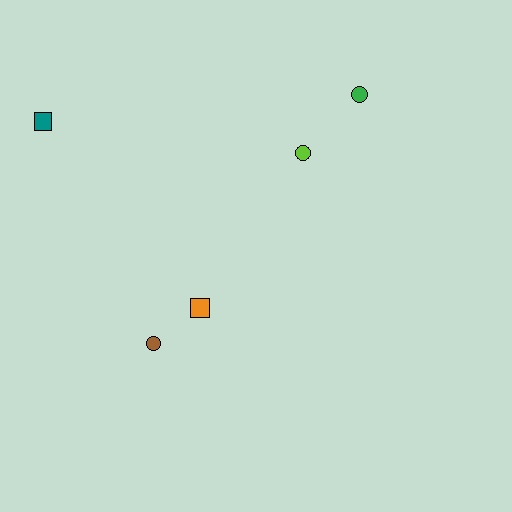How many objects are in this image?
There are 5 objects.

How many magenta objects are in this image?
There are no magenta objects.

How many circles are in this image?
There are 3 circles.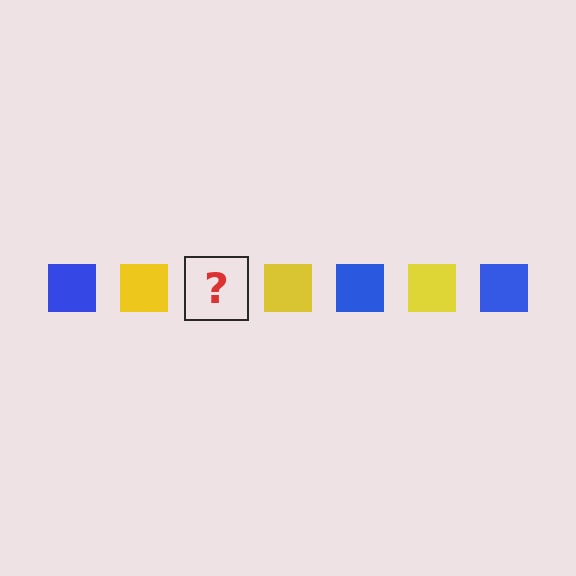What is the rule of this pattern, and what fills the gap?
The rule is that the pattern cycles through blue, yellow squares. The gap should be filled with a blue square.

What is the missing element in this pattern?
The missing element is a blue square.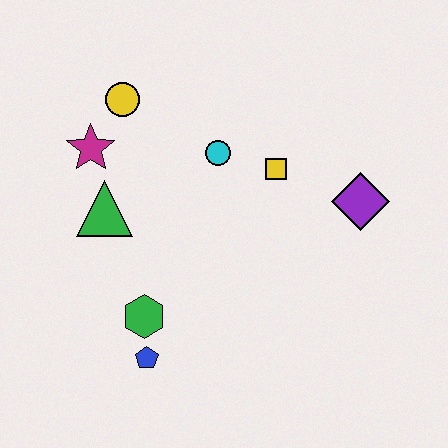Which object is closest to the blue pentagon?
The green hexagon is closest to the blue pentagon.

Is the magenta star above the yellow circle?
No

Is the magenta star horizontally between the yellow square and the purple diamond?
No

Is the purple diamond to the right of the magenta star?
Yes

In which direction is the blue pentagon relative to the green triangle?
The blue pentagon is below the green triangle.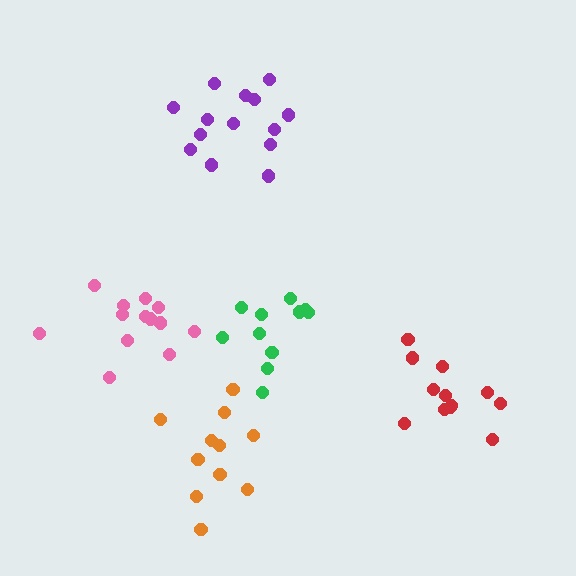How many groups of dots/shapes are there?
There are 5 groups.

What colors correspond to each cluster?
The clusters are colored: green, pink, red, orange, purple.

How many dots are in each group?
Group 1: 11 dots, Group 2: 13 dots, Group 3: 12 dots, Group 4: 11 dots, Group 5: 14 dots (61 total).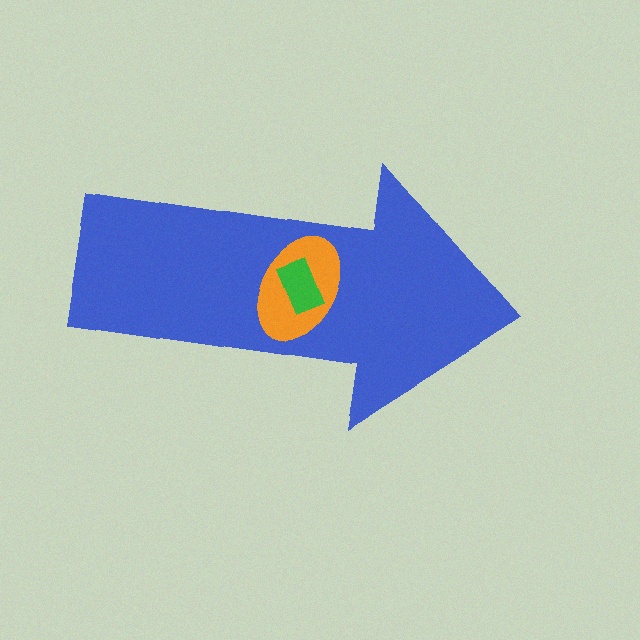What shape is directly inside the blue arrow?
The orange ellipse.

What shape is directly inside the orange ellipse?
The green rectangle.